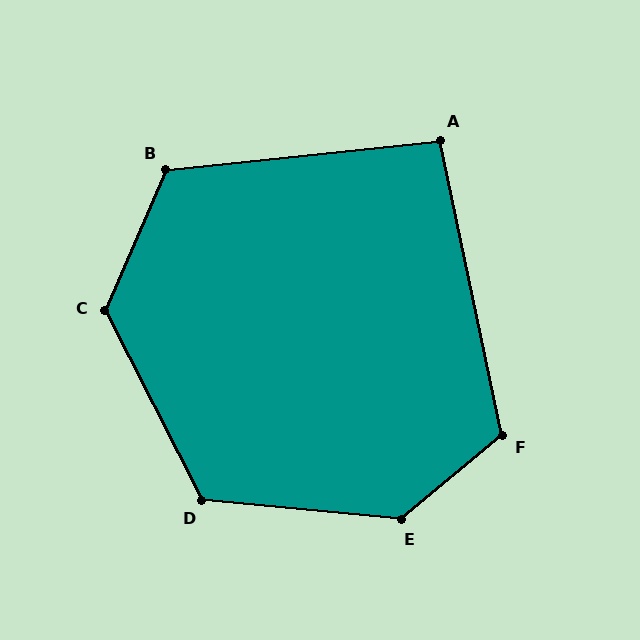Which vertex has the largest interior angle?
E, at approximately 135 degrees.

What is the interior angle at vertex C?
Approximately 130 degrees (obtuse).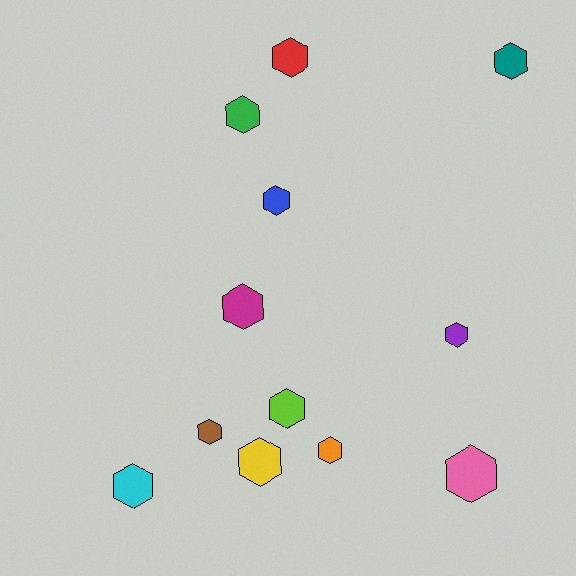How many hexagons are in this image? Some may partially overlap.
There are 12 hexagons.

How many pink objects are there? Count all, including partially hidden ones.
There is 1 pink object.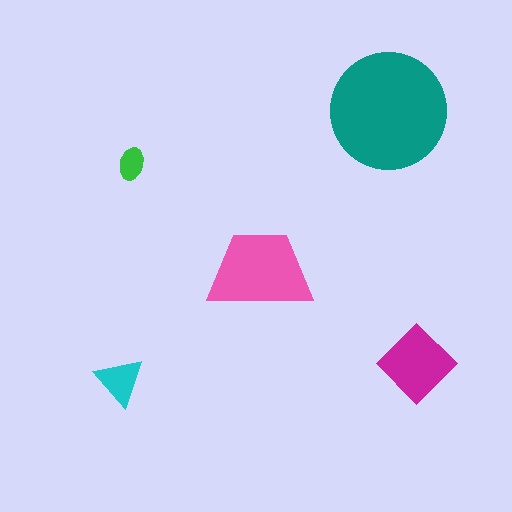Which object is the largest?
The teal circle.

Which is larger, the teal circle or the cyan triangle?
The teal circle.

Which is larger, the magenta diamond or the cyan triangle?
The magenta diamond.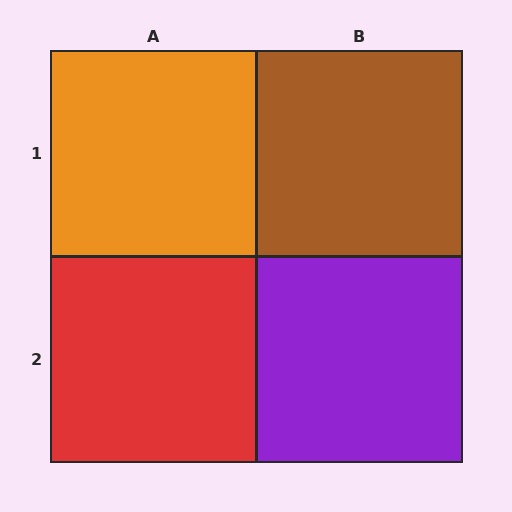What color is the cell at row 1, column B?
Brown.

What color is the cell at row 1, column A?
Orange.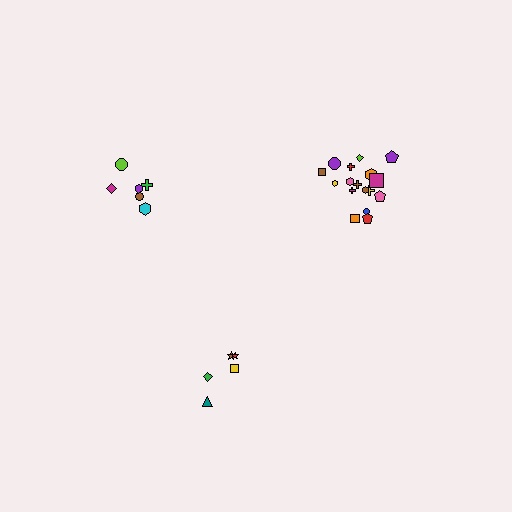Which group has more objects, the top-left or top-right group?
The top-right group.